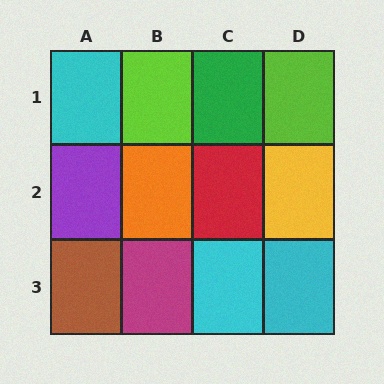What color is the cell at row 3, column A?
Brown.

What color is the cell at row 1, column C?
Green.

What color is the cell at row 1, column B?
Lime.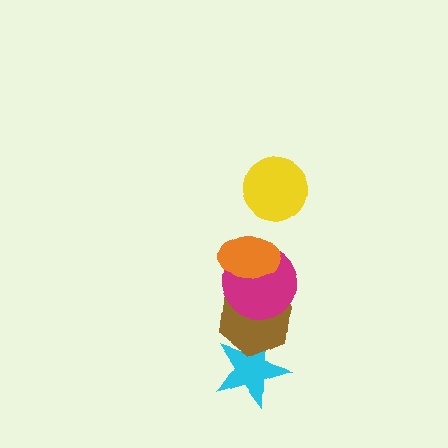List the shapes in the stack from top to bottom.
From top to bottom: the yellow circle, the orange ellipse, the magenta circle, the brown hexagon, the cyan star.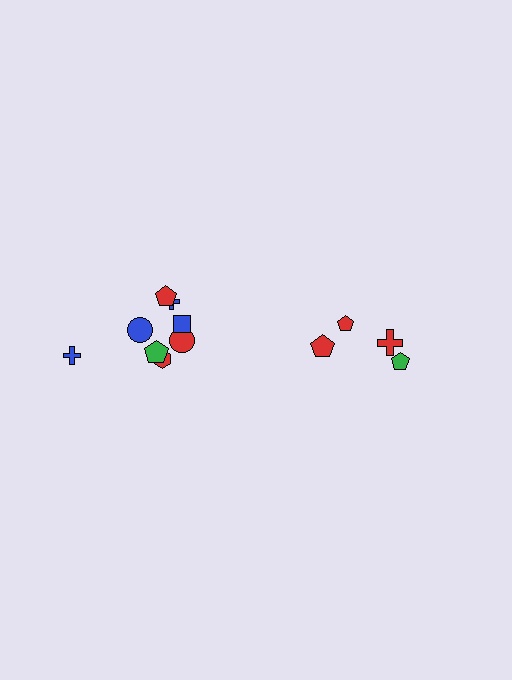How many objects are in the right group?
There are 4 objects.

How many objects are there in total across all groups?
There are 12 objects.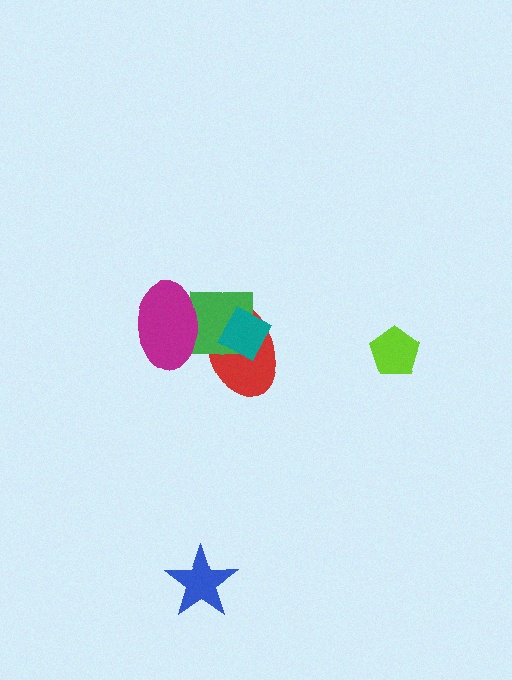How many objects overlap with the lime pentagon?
0 objects overlap with the lime pentagon.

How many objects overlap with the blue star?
0 objects overlap with the blue star.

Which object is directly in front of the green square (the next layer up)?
The teal diamond is directly in front of the green square.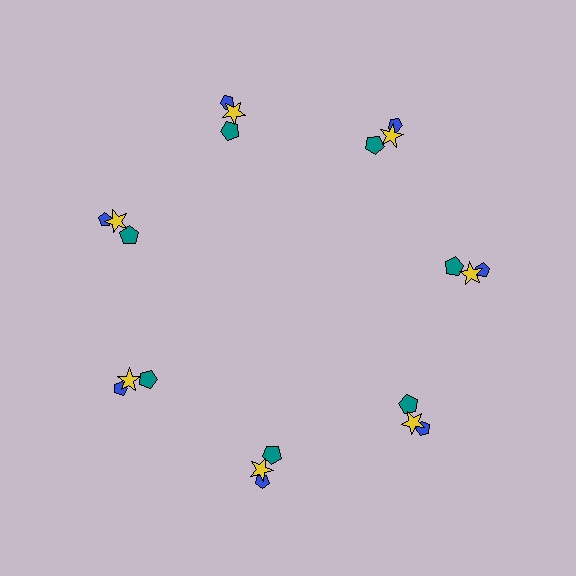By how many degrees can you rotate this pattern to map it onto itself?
The pattern maps onto itself every 51 degrees of rotation.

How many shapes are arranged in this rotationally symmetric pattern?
There are 21 shapes, arranged in 7 groups of 3.